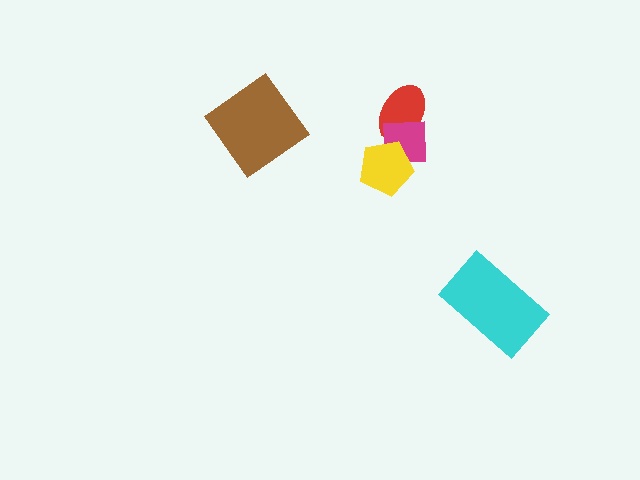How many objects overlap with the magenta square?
2 objects overlap with the magenta square.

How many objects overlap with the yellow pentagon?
1 object overlaps with the yellow pentagon.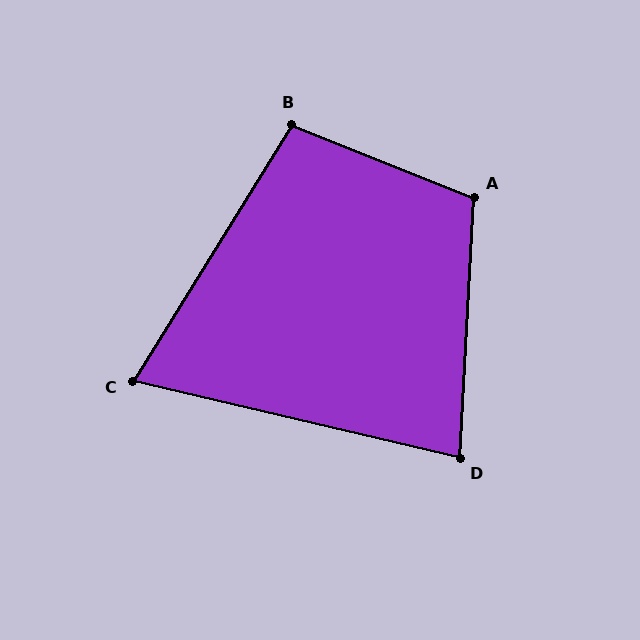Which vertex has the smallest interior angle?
C, at approximately 72 degrees.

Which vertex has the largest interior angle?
A, at approximately 108 degrees.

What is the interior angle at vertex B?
Approximately 100 degrees (obtuse).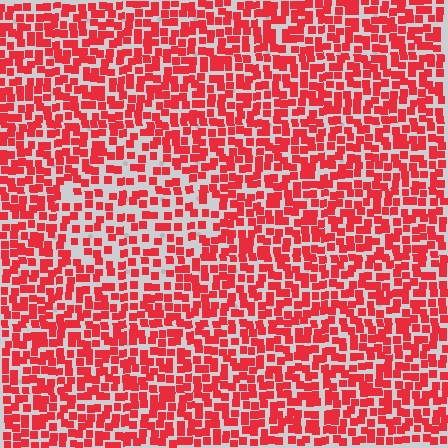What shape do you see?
I see a diamond.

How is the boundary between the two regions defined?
The boundary is defined by a change in element density (approximately 1.6x ratio). All elements are the same color, size, and shape.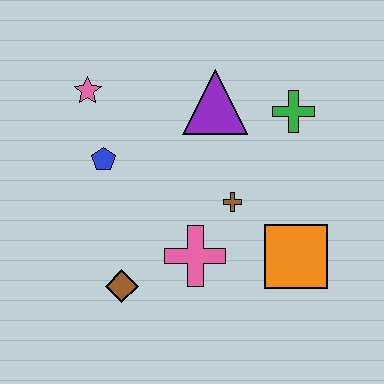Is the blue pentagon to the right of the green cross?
No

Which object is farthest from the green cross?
The brown diamond is farthest from the green cross.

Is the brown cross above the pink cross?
Yes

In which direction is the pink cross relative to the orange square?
The pink cross is to the left of the orange square.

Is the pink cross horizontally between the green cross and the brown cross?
No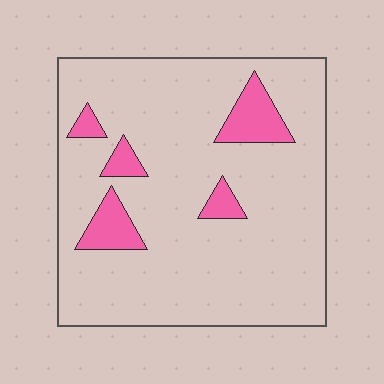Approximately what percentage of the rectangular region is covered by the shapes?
Approximately 10%.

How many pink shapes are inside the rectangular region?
5.